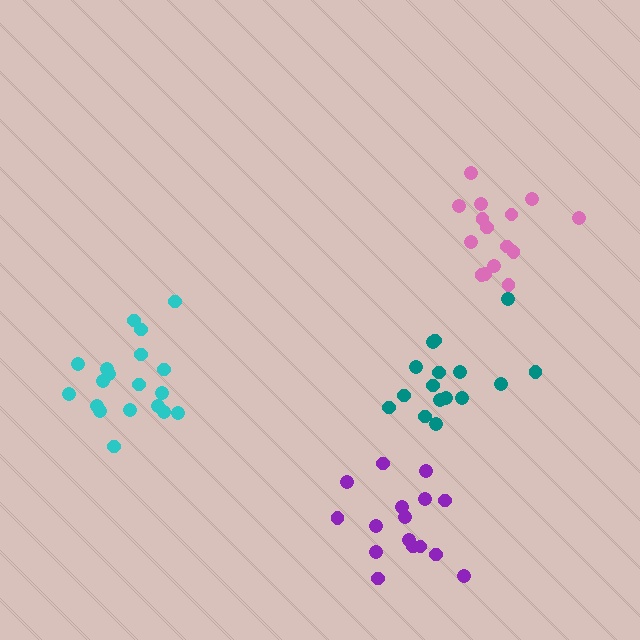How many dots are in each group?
Group 1: 16 dots, Group 2: 16 dots, Group 3: 15 dots, Group 4: 19 dots (66 total).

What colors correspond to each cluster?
The clusters are colored: purple, teal, pink, cyan.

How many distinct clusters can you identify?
There are 4 distinct clusters.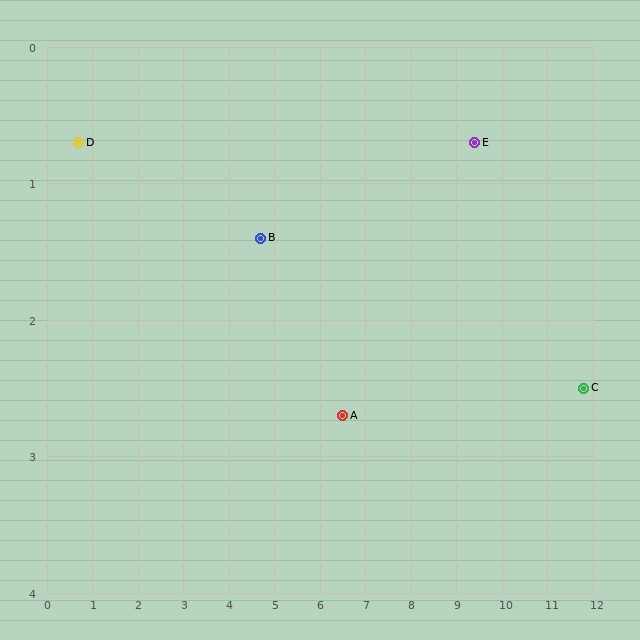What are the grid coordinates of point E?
Point E is at approximately (9.4, 0.7).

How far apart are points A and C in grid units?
Points A and C are about 5.3 grid units apart.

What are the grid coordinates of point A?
Point A is at approximately (6.5, 2.7).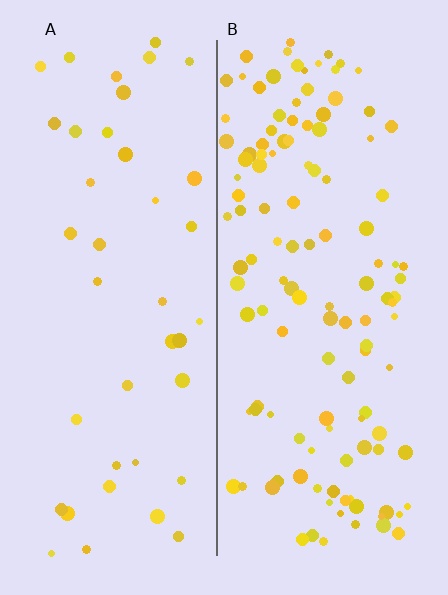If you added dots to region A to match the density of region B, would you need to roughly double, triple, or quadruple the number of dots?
Approximately triple.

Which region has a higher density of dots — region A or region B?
B (the right).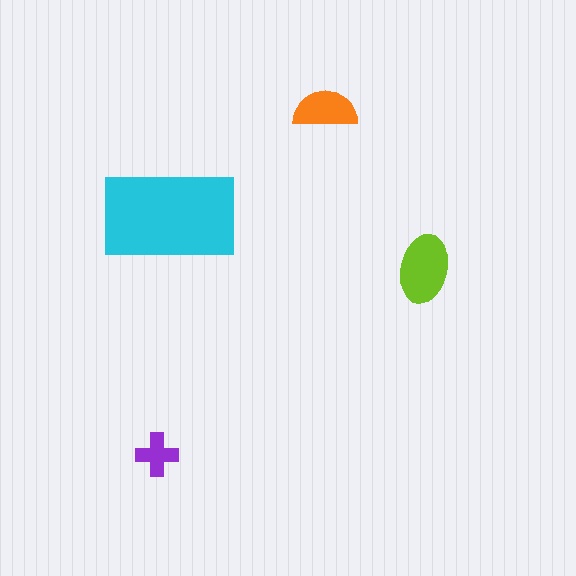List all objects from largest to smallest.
The cyan rectangle, the lime ellipse, the orange semicircle, the purple cross.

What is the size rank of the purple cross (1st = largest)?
4th.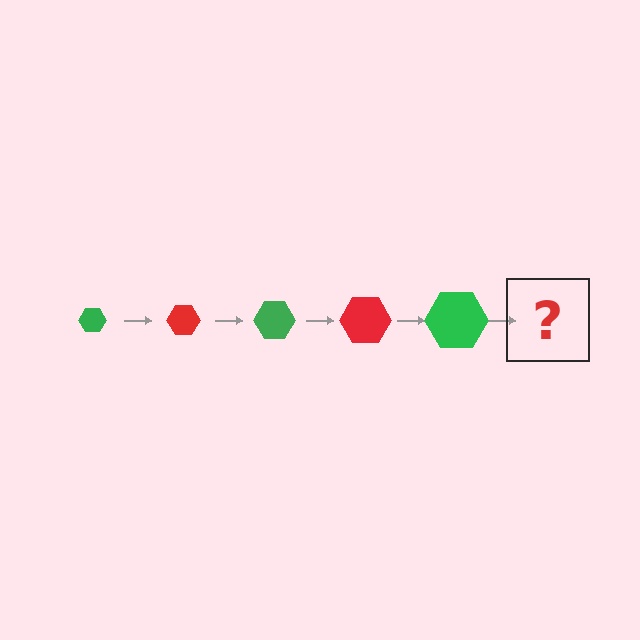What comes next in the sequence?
The next element should be a red hexagon, larger than the previous one.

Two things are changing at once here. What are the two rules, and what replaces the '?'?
The two rules are that the hexagon grows larger each step and the color cycles through green and red. The '?' should be a red hexagon, larger than the previous one.